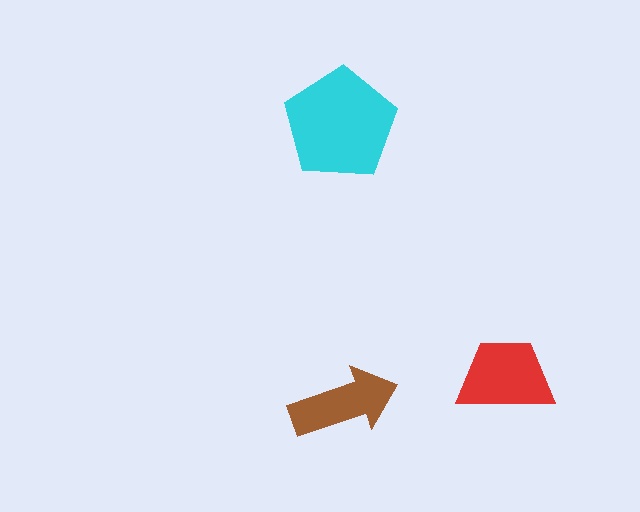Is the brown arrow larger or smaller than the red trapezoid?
Smaller.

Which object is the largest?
The cyan pentagon.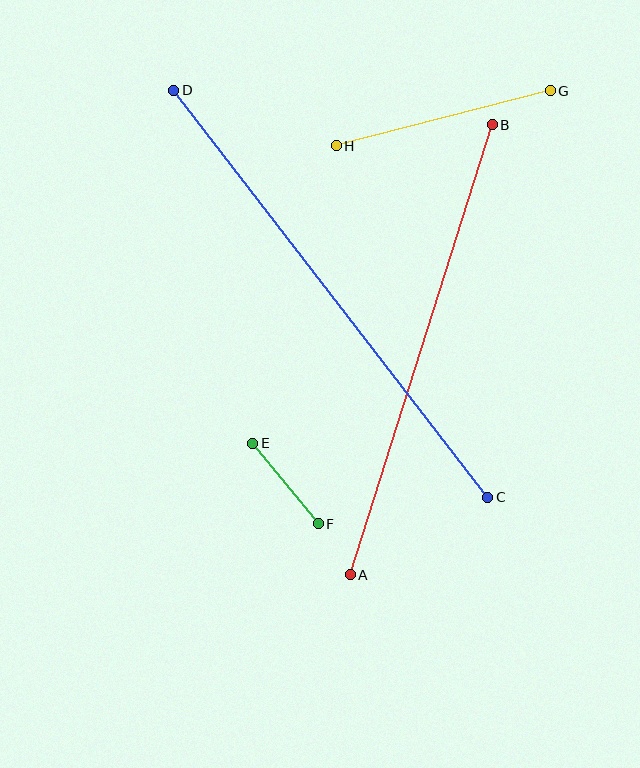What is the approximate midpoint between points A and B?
The midpoint is at approximately (421, 350) pixels.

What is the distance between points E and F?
The distance is approximately 104 pixels.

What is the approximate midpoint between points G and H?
The midpoint is at approximately (443, 118) pixels.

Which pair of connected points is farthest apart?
Points C and D are farthest apart.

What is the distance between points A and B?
The distance is approximately 472 pixels.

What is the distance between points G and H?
The distance is approximately 221 pixels.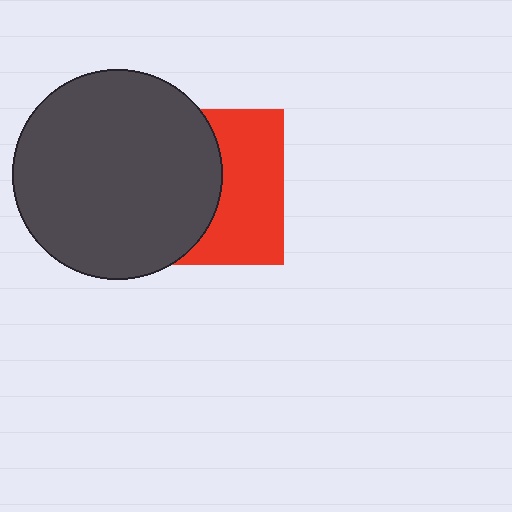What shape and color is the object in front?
The object in front is a dark gray circle.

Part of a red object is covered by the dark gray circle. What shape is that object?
It is a square.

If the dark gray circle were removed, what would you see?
You would see the complete red square.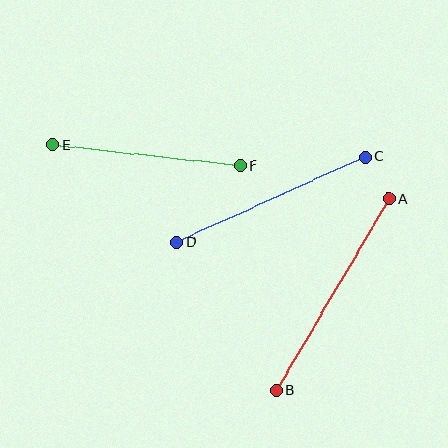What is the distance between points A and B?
The distance is approximately 222 pixels.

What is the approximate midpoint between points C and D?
The midpoint is at approximately (271, 200) pixels.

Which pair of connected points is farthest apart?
Points A and B are farthest apart.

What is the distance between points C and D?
The distance is approximately 206 pixels.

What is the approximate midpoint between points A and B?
The midpoint is at approximately (333, 295) pixels.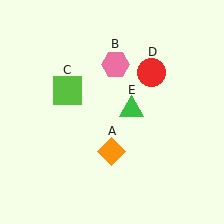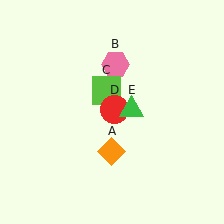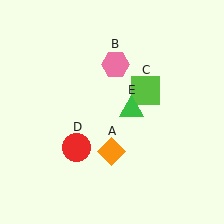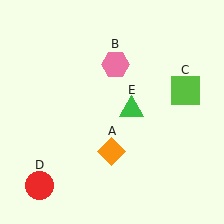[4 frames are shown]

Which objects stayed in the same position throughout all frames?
Orange diamond (object A) and pink hexagon (object B) and green triangle (object E) remained stationary.